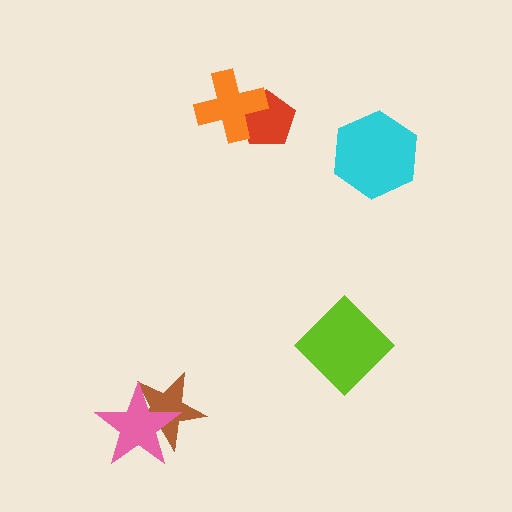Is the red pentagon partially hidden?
Yes, it is partially covered by another shape.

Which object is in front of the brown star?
The pink star is in front of the brown star.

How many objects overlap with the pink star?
1 object overlaps with the pink star.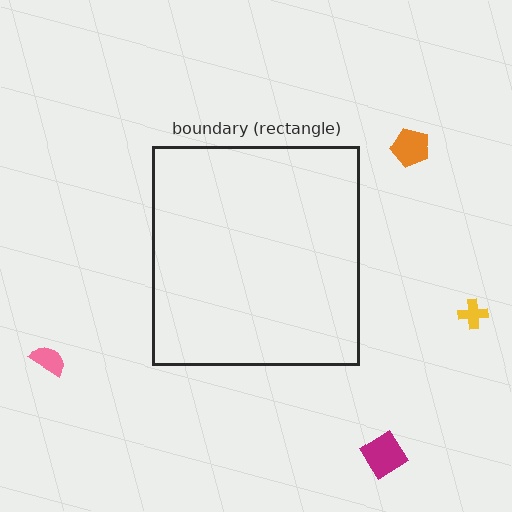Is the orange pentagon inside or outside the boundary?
Outside.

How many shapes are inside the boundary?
0 inside, 4 outside.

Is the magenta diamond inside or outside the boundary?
Outside.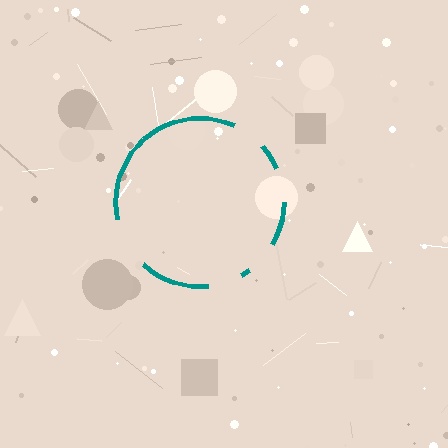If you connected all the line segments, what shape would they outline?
They would outline a circle.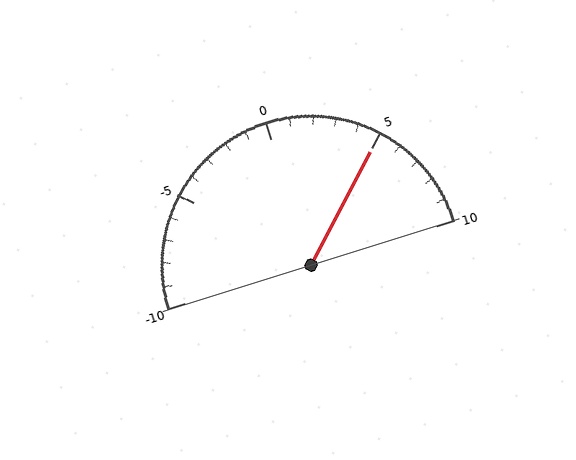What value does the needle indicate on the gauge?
The needle indicates approximately 5.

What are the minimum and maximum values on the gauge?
The gauge ranges from -10 to 10.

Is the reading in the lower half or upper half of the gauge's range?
The reading is in the upper half of the range (-10 to 10).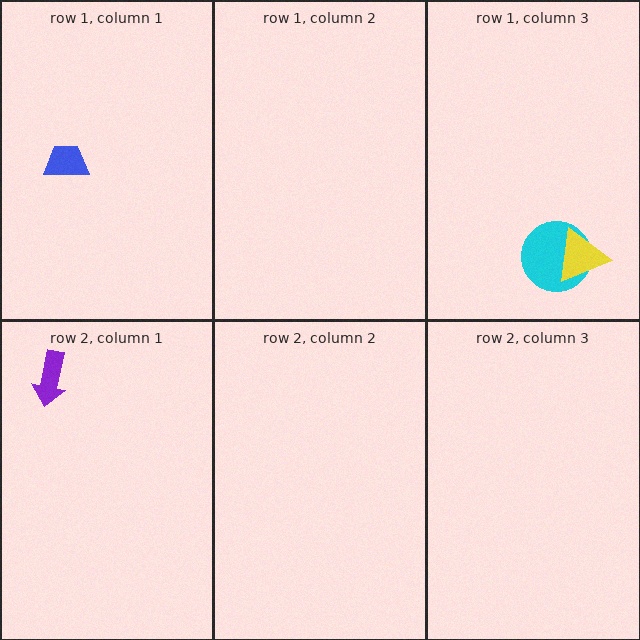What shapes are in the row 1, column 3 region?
The cyan circle, the yellow triangle.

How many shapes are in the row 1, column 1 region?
1.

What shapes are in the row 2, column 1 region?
The purple arrow.